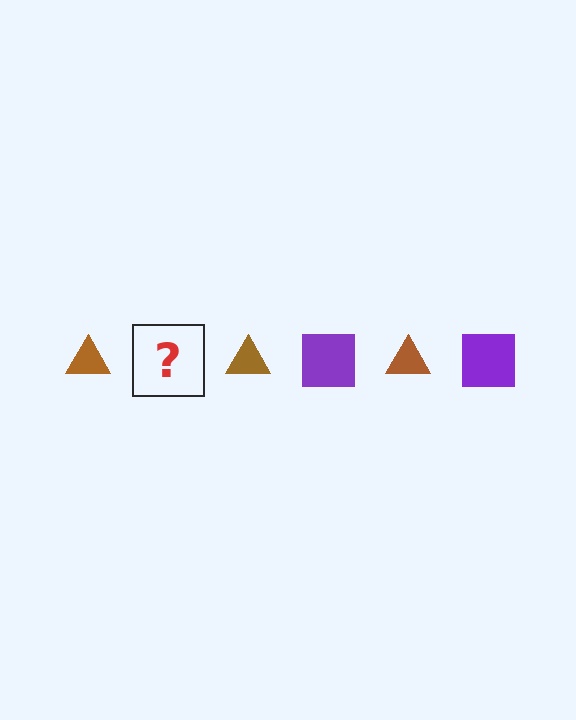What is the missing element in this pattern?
The missing element is a purple square.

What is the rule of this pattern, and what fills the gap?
The rule is that the pattern alternates between brown triangle and purple square. The gap should be filled with a purple square.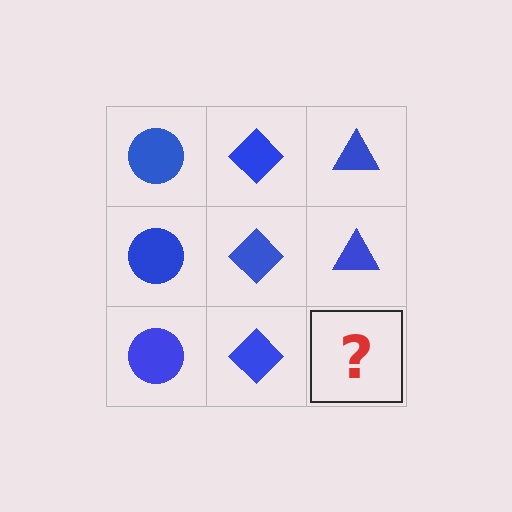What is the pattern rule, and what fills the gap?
The rule is that each column has a consistent shape. The gap should be filled with a blue triangle.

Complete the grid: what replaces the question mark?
The question mark should be replaced with a blue triangle.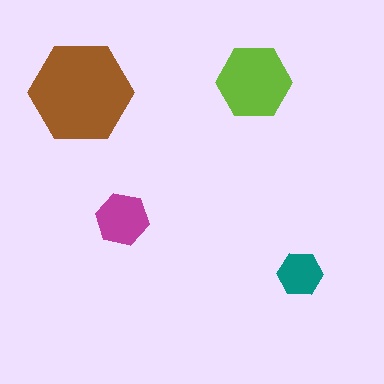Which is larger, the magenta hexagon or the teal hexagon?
The magenta one.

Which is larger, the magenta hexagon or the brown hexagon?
The brown one.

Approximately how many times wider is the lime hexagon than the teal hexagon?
About 1.5 times wider.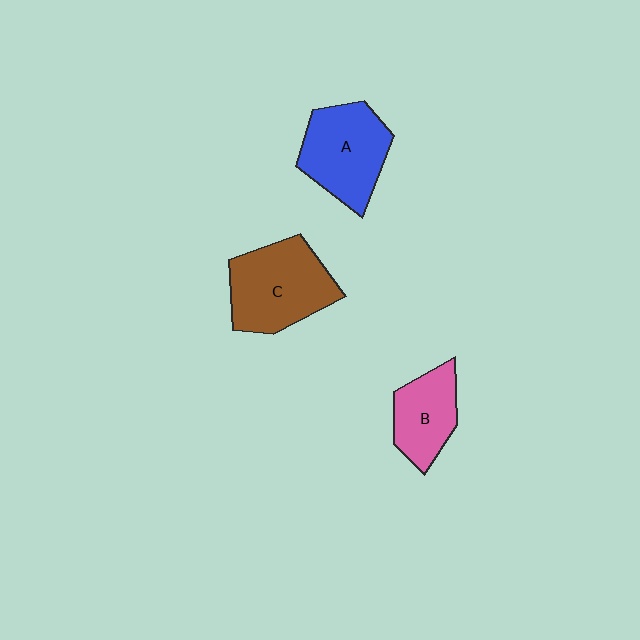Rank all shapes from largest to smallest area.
From largest to smallest: C (brown), A (blue), B (pink).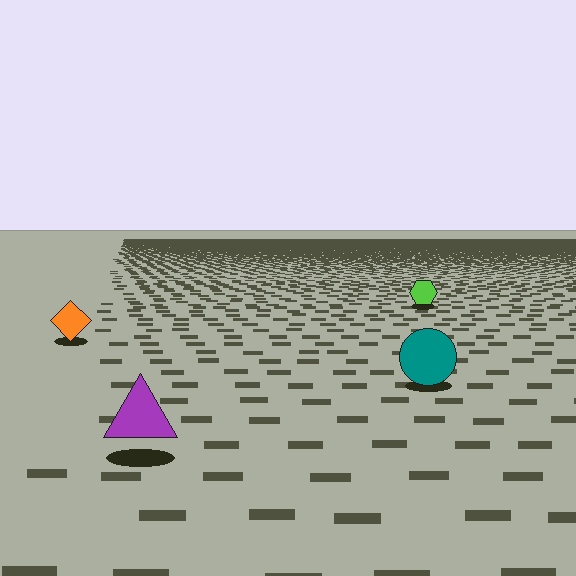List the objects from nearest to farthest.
From nearest to farthest: the purple triangle, the teal circle, the orange diamond, the lime hexagon.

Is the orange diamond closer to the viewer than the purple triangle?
No. The purple triangle is closer — you can tell from the texture gradient: the ground texture is coarser near it.